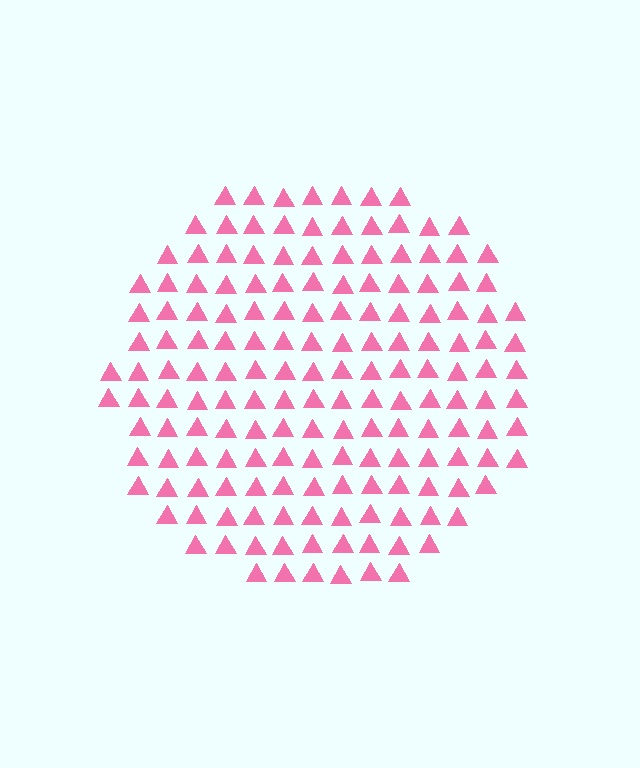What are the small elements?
The small elements are triangles.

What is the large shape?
The large shape is a circle.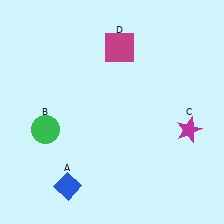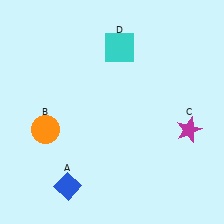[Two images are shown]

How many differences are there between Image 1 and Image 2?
There are 2 differences between the two images.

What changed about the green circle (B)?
In Image 1, B is green. In Image 2, it changed to orange.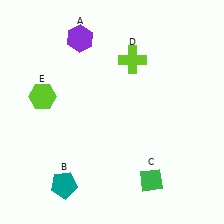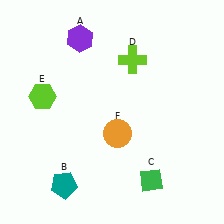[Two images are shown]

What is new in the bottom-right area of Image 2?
An orange circle (F) was added in the bottom-right area of Image 2.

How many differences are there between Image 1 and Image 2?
There is 1 difference between the two images.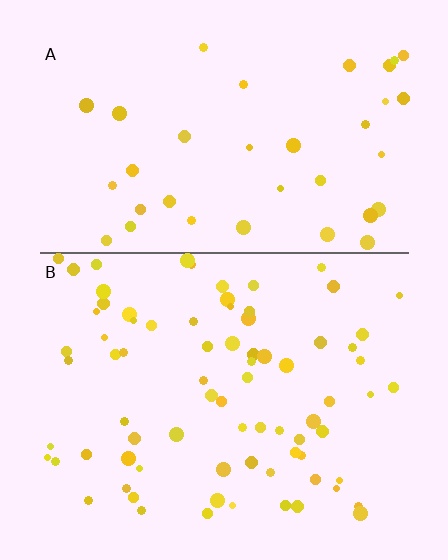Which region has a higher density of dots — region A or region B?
B (the bottom).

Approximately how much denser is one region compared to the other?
Approximately 2.1× — region B over region A.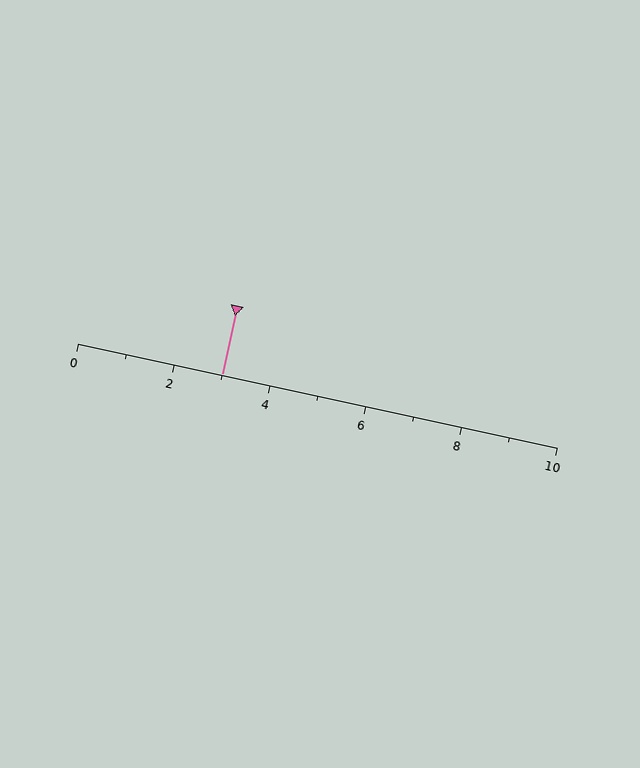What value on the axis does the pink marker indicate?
The marker indicates approximately 3.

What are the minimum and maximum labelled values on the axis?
The axis runs from 0 to 10.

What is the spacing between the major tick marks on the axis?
The major ticks are spaced 2 apart.